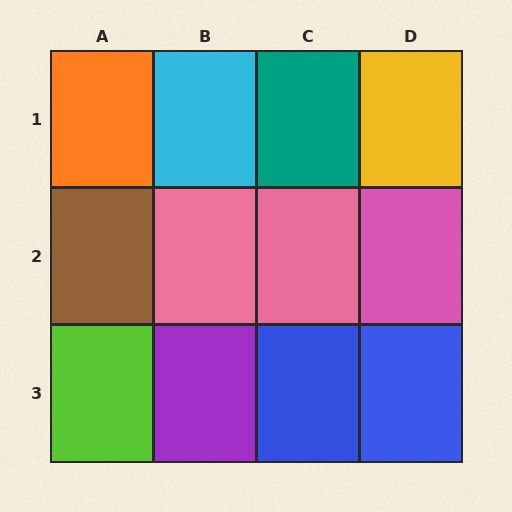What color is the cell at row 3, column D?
Blue.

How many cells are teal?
1 cell is teal.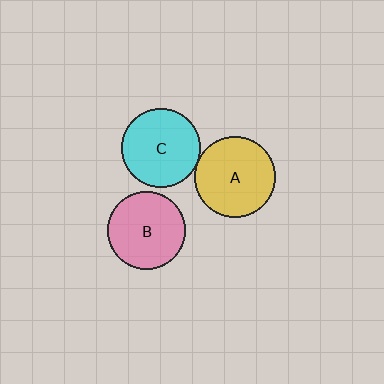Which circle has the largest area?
Circle A (yellow).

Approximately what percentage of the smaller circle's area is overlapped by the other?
Approximately 5%.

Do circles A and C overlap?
Yes.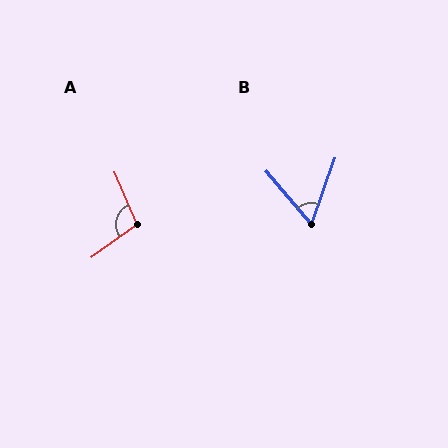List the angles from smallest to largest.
B (60°), A (102°).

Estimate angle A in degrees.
Approximately 102 degrees.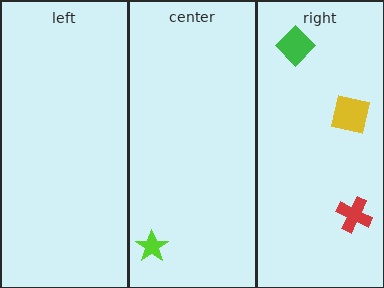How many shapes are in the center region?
1.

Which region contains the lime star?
The center region.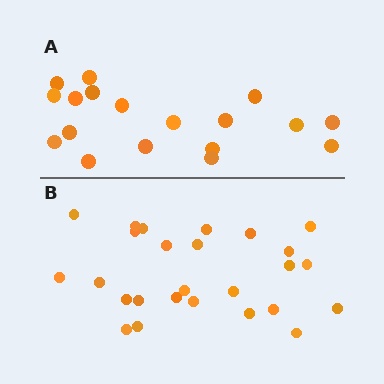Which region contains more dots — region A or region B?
Region B (the bottom region) has more dots.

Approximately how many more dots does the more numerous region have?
Region B has roughly 8 or so more dots than region A.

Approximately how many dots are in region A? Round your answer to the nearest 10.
About 20 dots. (The exact count is 18, which rounds to 20.)